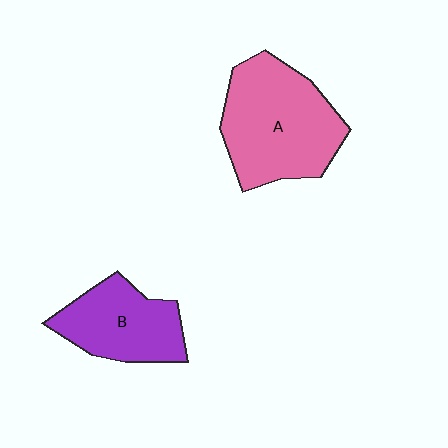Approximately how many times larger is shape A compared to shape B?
Approximately 1.5 times.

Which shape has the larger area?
Shape A (pink).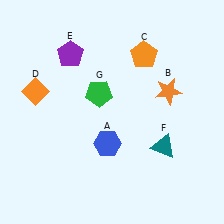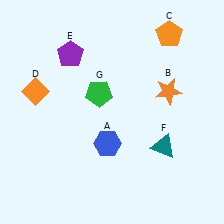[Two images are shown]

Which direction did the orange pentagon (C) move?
The orange pentagon (C) moved right.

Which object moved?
The orange pentagon (C) moved right.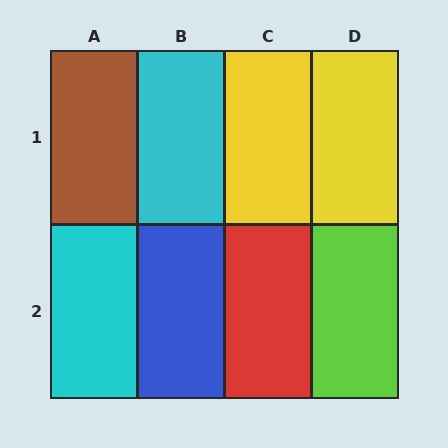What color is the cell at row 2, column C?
Red.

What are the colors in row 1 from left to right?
Brown, cyan, yellow, yellow.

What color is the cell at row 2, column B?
Blue.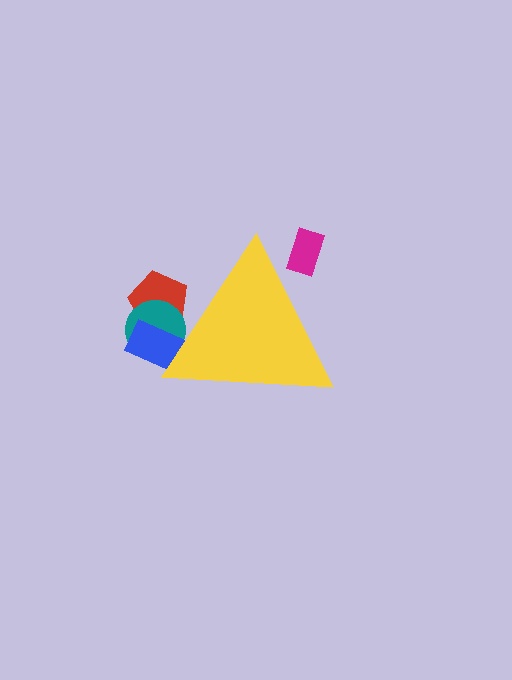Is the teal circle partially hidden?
Yes, the teal circle is partially hidden behind the yellow triangle.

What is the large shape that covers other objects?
A yellow triangle.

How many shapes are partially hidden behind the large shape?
4 shapes are partially hidden.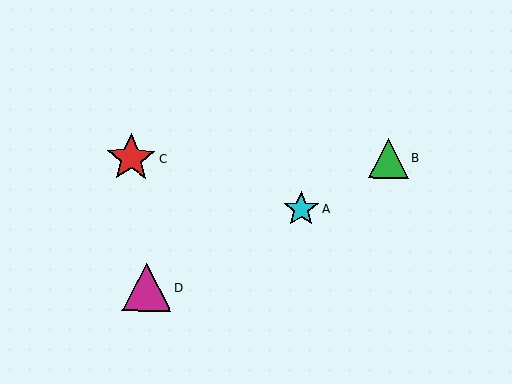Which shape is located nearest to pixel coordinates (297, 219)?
The cyan star (labeled A) at (301, 210) is nearest to that location.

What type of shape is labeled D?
Shape D is a magenta triangle.